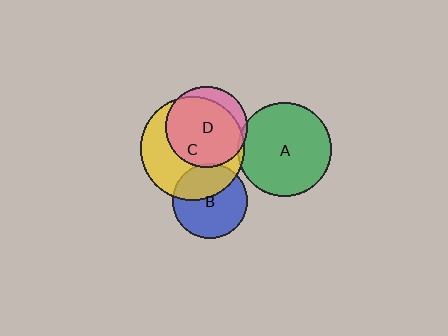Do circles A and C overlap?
Yes.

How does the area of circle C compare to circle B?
Approximately 2.0 times.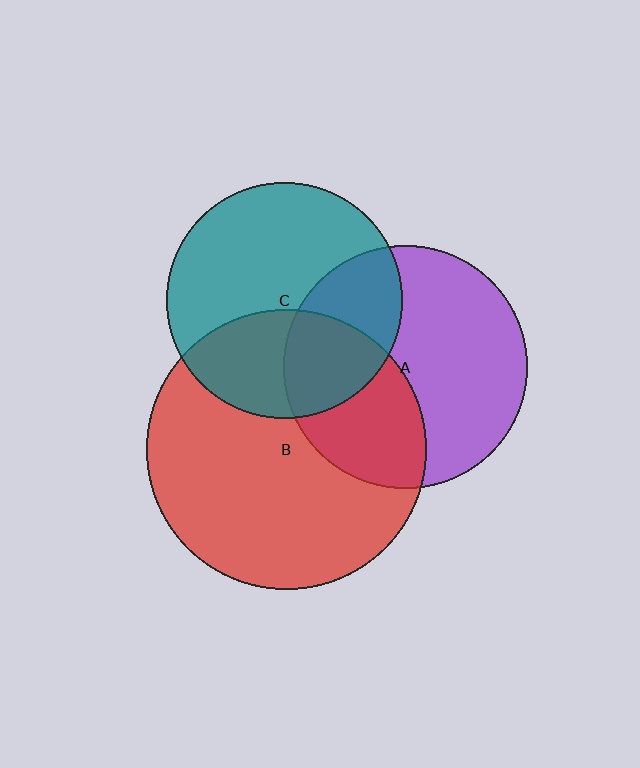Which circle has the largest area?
Circle B (red).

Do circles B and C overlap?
Yes.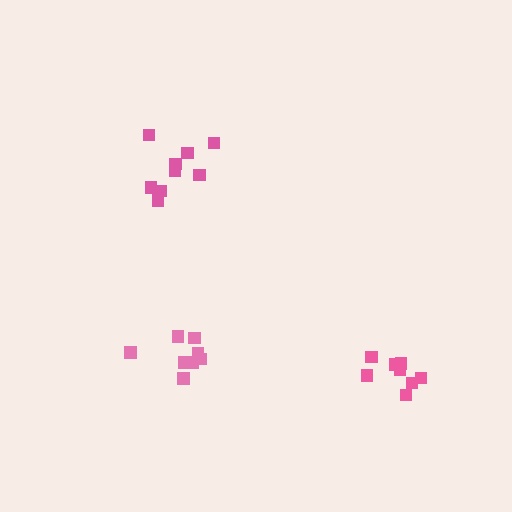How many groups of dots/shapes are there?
There are 3 groups.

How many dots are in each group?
Group 1: 8 dots, Group 2: 8 dots, Group 3: 9 dots (25 total).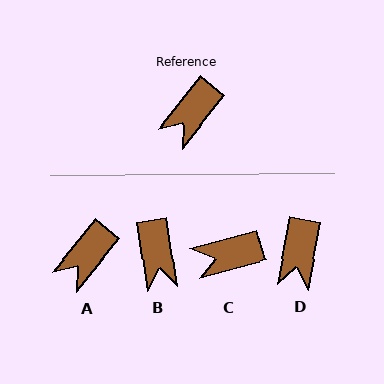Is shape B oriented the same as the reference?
No, it is off by about 48 degrees.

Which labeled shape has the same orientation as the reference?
A.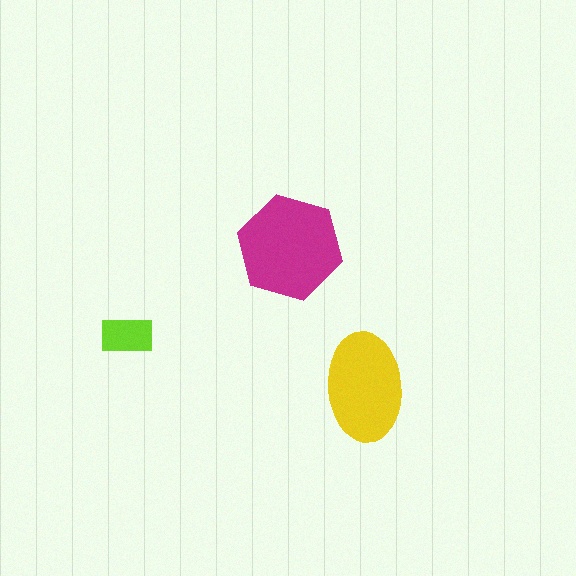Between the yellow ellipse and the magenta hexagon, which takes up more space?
The magenta hexagon.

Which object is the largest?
The magenta hexagon.